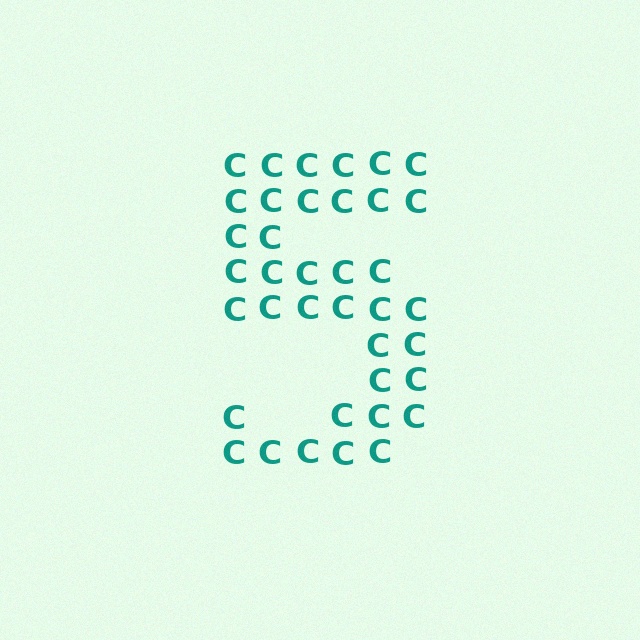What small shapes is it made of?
It is made of small letter C's.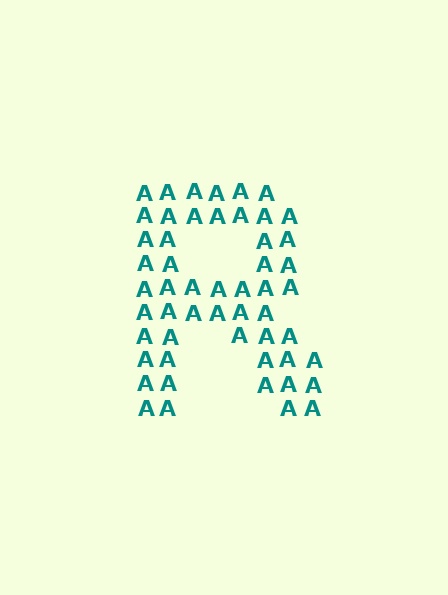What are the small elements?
The small elements are letter A's.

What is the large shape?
The large shape is the letter R.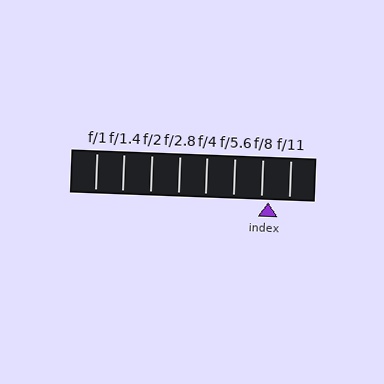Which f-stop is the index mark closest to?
The index mark is closest to f/8.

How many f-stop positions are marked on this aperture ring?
There are 8 f-stop positions marked.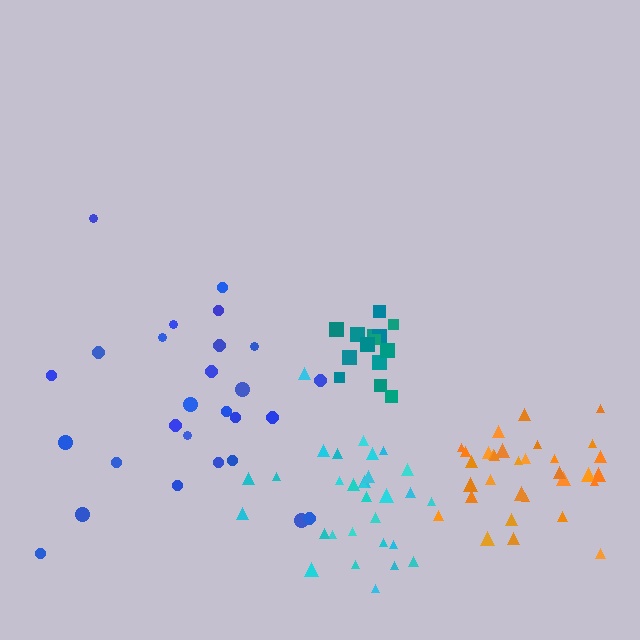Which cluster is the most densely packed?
Teal.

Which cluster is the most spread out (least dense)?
Blue.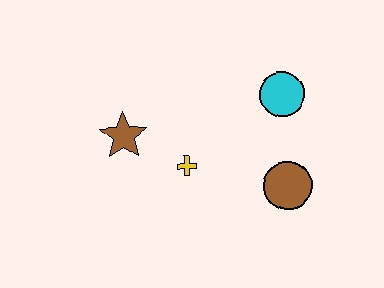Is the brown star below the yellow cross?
No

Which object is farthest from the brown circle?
The brown star is farthest from the brown circle.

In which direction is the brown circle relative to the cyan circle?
The brown circle is below the cyan circle.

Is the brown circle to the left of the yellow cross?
No